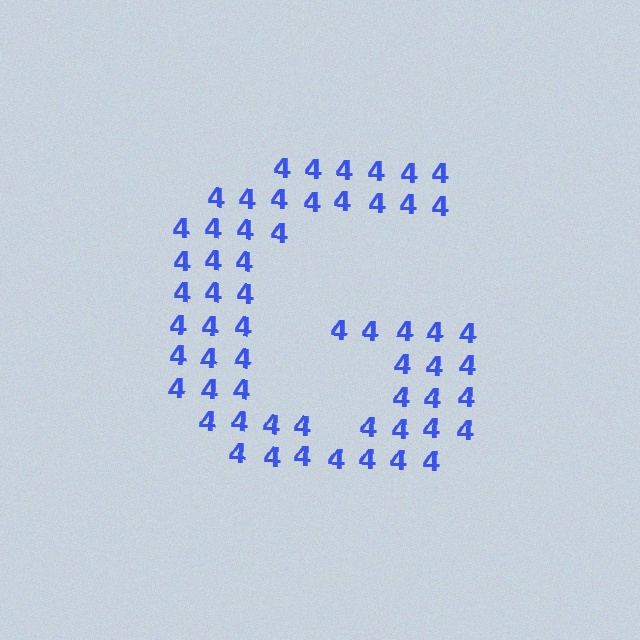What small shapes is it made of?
It is made of small digit 4's.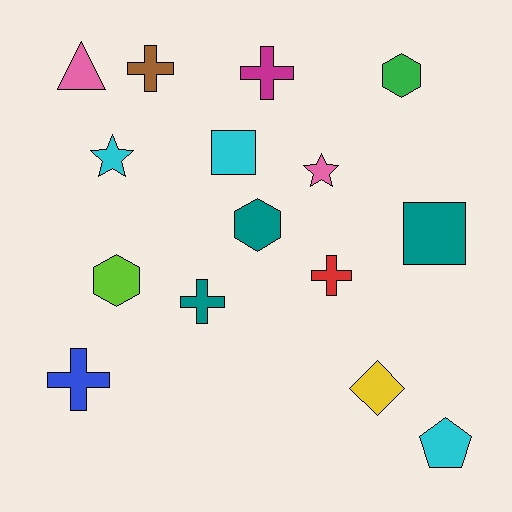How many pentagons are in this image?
There is 1 pentagon.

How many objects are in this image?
There are 15 objects.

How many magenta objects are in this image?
There is 1 magenta object.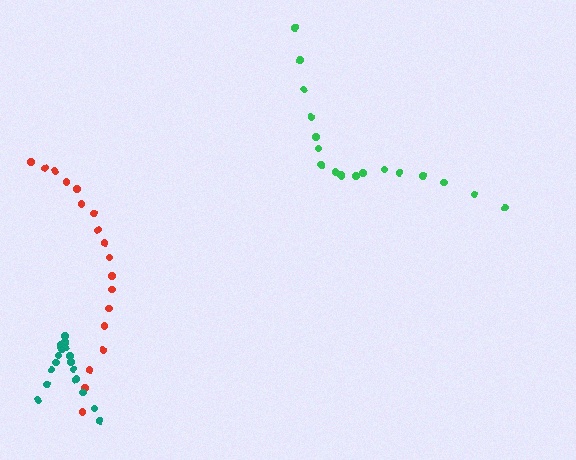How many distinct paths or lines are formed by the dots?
There are 3 distinct paths.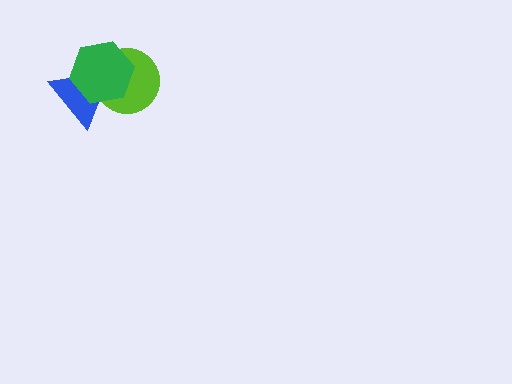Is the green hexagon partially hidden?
No, no other shape covers it.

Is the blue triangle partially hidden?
Yes, it is partially covered by another shape.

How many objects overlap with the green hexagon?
2 objects overlap with the green hexagon.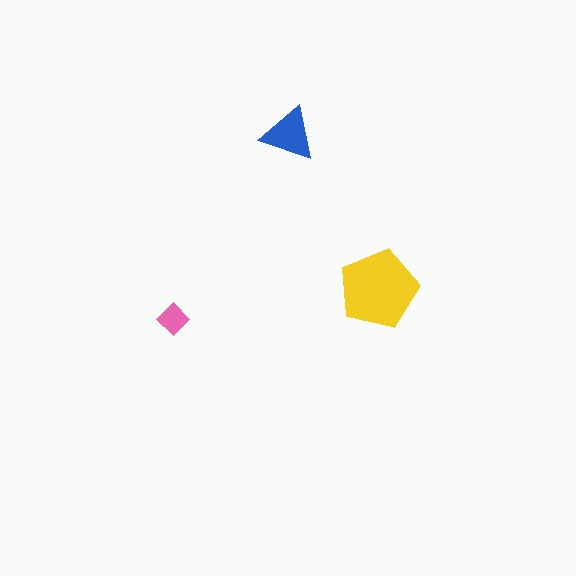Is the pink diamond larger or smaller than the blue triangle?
Smaller.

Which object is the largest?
The yellow pentagon.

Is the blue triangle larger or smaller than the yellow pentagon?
Smaller.